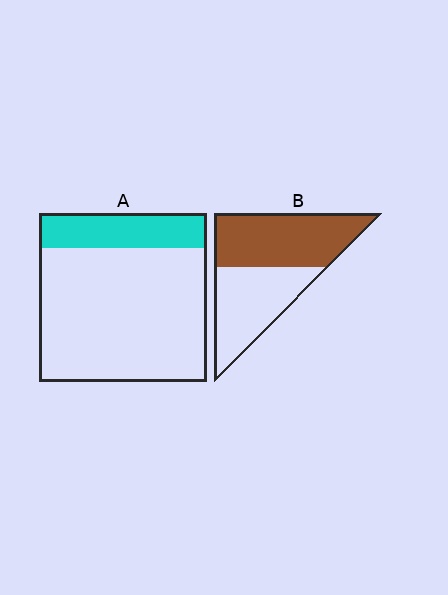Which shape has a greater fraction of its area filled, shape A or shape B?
Shape B.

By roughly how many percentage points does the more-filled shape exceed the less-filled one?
By roughly 35 percentage points (B over A).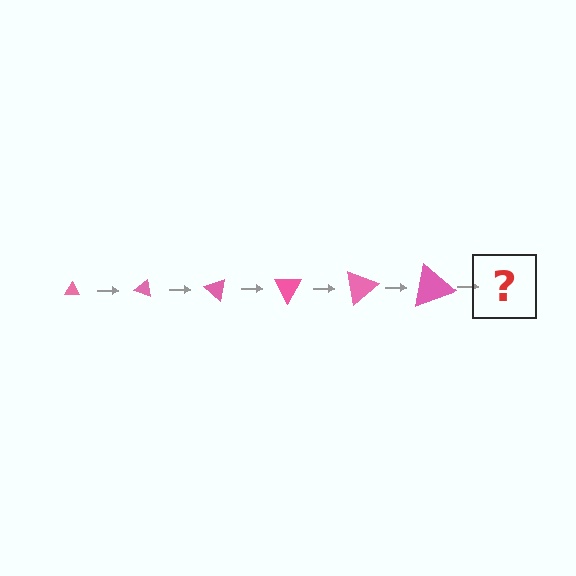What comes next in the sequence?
The next element should be a triangle, larger than the previous one and rotated 120 degrees from the start.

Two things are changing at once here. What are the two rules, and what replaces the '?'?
The two rules are that the triangle grows larger each step and it rotates 20 degrees each step. The '?' should be a triangle, larger than the previous one and rotated 120 degrees from the start.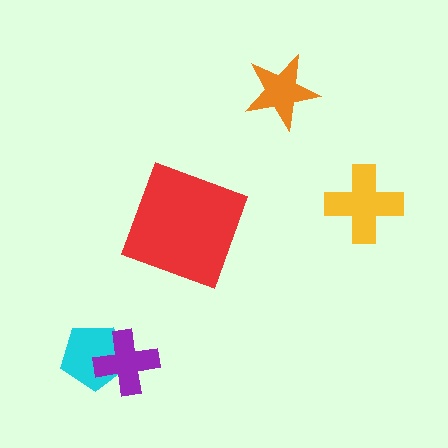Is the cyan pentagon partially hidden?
Yes, it is partially covered by another shape.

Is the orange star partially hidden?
No, no other shape covers it.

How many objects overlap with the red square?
0 objects overlap with the red square.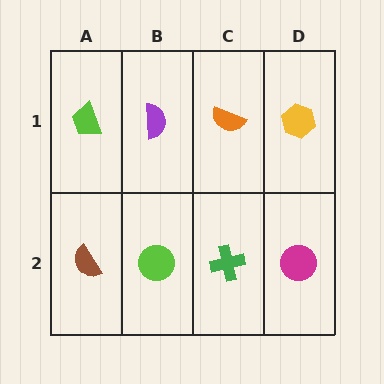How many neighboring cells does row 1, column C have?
3.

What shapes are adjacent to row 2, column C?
An orange semicircle (row 1, column C), a lime circle (row 2, column B), a magenta circle (row 2, column D).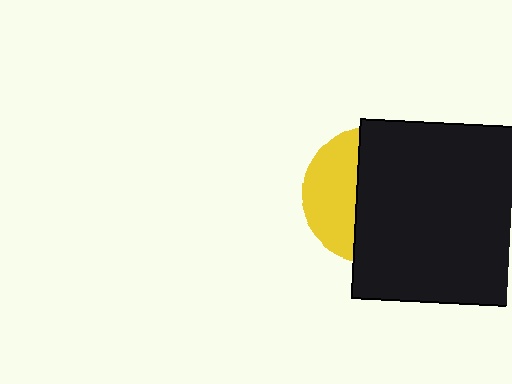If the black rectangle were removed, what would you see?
You would see the complete yellow circle.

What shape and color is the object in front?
The object in front is a black rectangle.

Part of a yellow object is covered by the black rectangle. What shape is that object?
It is a circle.